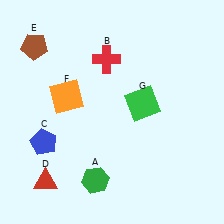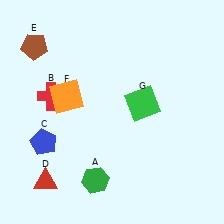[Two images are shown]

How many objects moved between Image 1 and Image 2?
1 object moved between the two images.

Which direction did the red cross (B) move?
The red cross (B) moved left.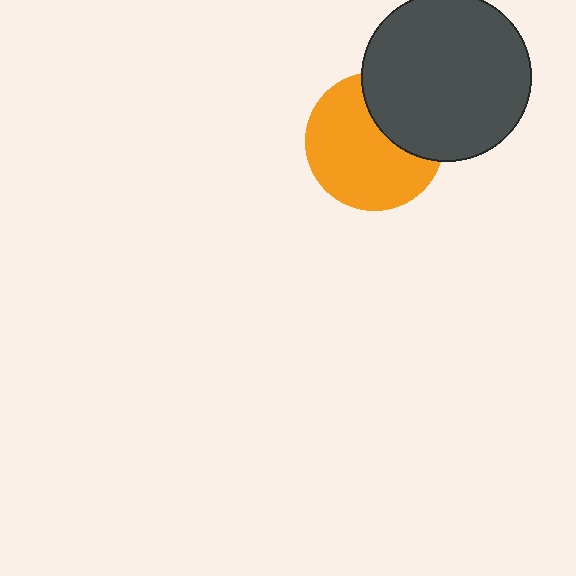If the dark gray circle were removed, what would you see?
You would see the complete orange circle.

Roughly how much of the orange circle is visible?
Most of it is visible (roughly 68%).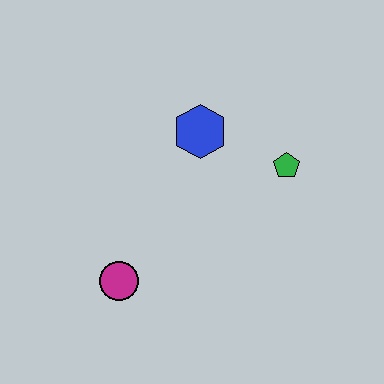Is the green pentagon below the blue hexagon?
Yes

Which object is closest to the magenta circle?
The blue hexagon is closest to the magenta circle.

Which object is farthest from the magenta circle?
The green pentagon is farthest from the magenta circle.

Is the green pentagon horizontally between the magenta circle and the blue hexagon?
No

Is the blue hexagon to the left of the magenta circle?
No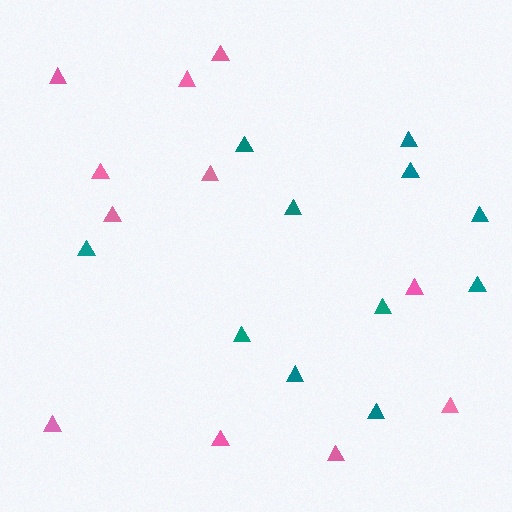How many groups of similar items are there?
There are 2 groups: one group of pink triangles (11) and one group of teal triangles (11).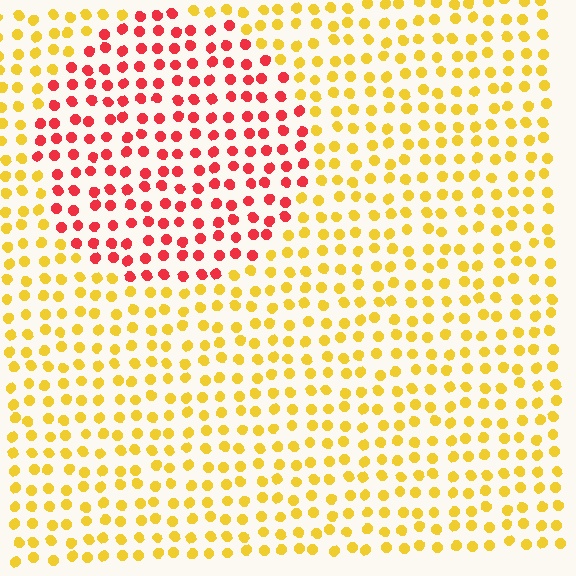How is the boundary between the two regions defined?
The boundary is defined purely by a slight shift in hue (about 55 degrees). Spacing, size, and orientation are identical on both sides.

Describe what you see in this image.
The image is filled with small yellow elements in a uniform arrangement. A circle-shaped region is visible where the elements are tinted to a slightly different hue, forming a subtle color boundary.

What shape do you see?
I see a circle.